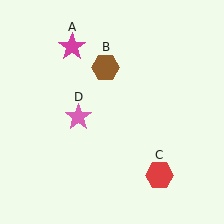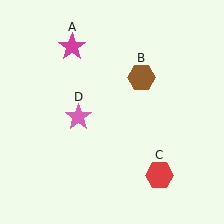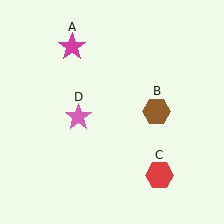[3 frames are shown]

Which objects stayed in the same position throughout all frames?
Magenta star (object A) and red hexagon (object C) and pink star (object D) remained stationary.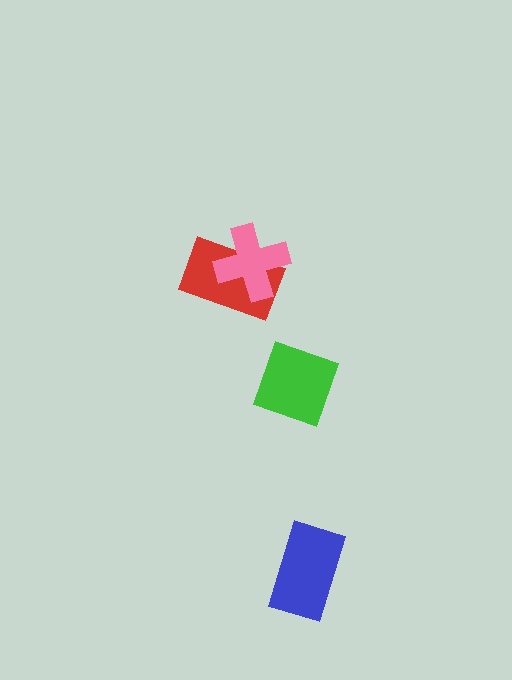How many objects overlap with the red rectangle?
1 object overlaps with the red rectangle.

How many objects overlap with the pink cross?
1 object overlaps with the pink cross.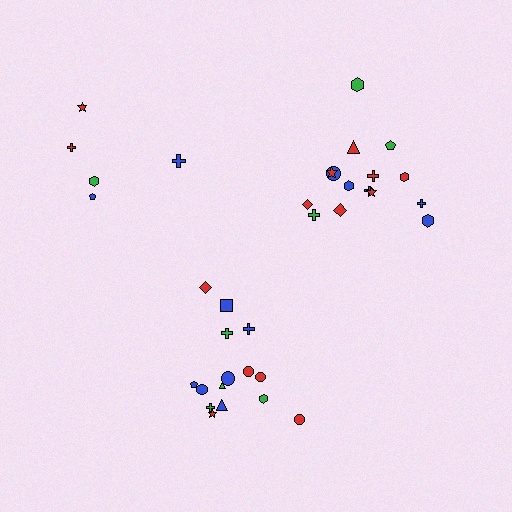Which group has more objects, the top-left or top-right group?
The top-right group.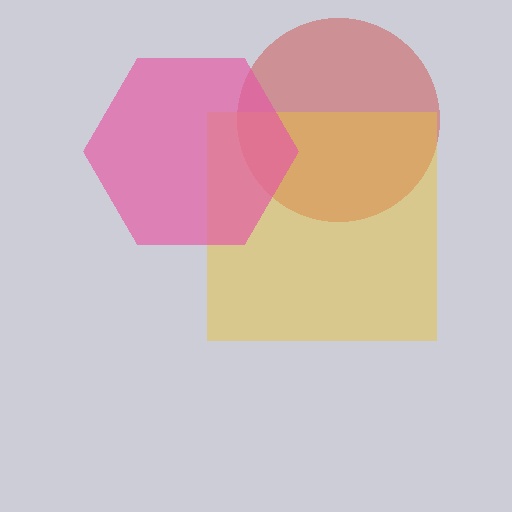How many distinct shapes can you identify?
There are 3 distinct shapes: a red circle, a yellow square, a pink hexagon.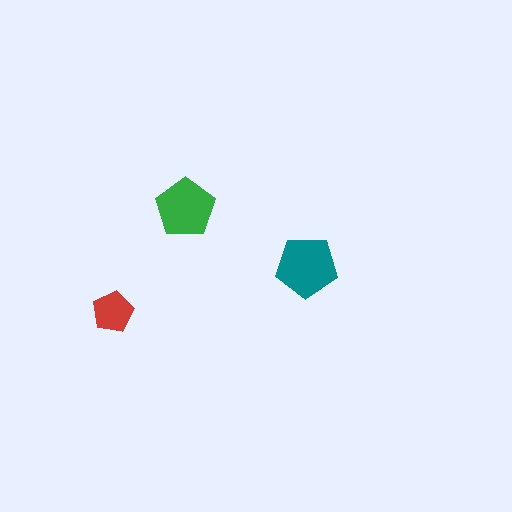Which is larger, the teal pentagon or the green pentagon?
The teal one.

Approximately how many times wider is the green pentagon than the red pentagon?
About 1.5 times wider.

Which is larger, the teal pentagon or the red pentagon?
The teal one.